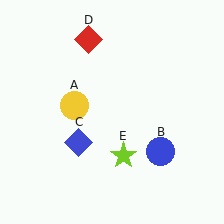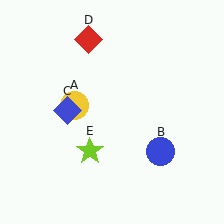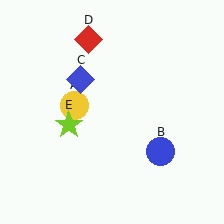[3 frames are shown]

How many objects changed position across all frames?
2 objects changed position: blue diamond (object C), lime star (object E).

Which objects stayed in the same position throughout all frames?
Yellow circle (object A) and blue circle (object B) and red diamond (object D) remained stationary.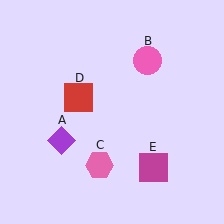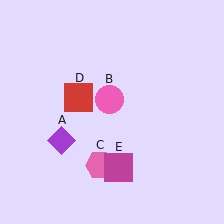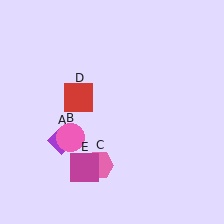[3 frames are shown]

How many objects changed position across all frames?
2 objects changed position: pink circle (object B), magenta square (object E).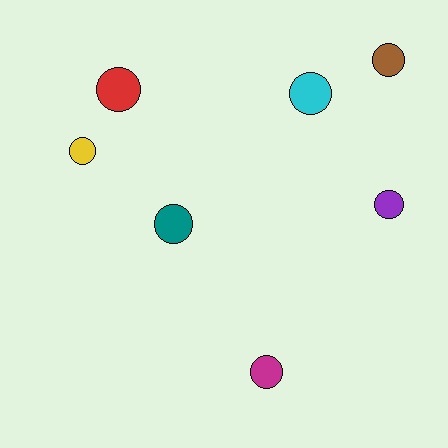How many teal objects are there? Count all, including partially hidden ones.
There is 1 teal object.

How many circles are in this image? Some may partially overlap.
There are 7 circles.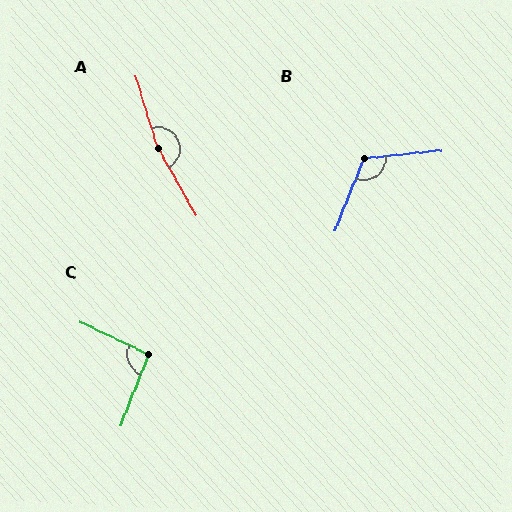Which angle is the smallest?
C, at approximately 93 degrees.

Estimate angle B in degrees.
Approximately 118 degrees.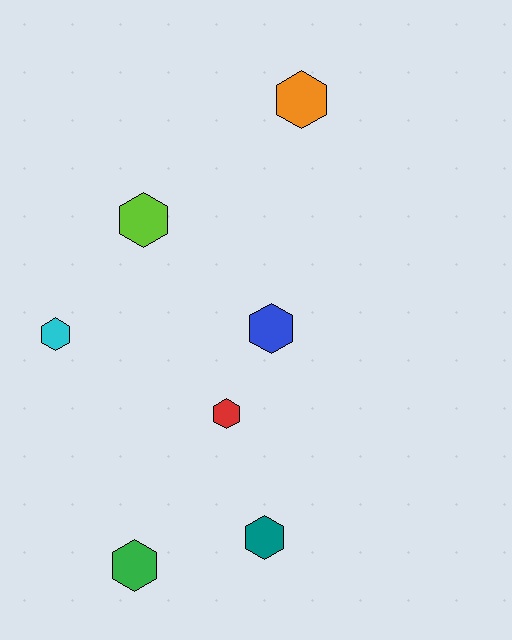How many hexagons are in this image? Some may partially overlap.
There are 7 hexagons.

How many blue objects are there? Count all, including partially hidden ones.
There is 1 blue object.